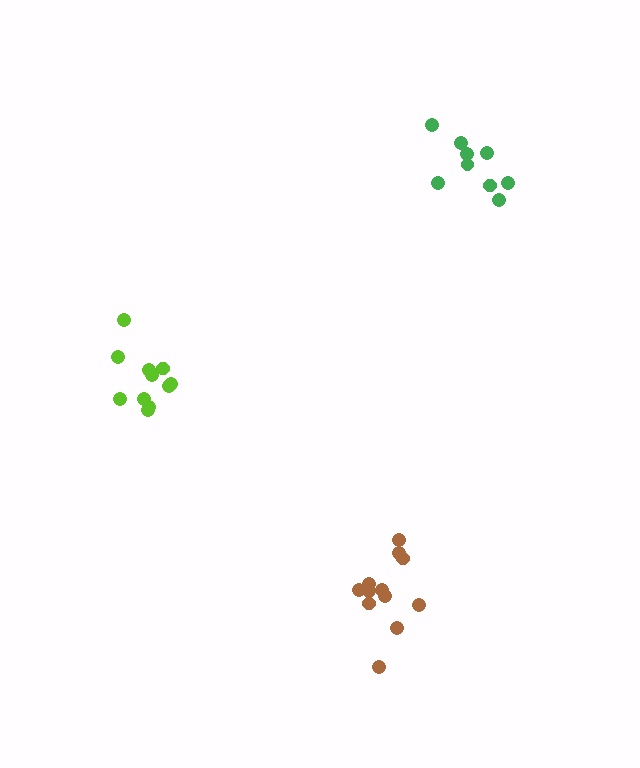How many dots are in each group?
Group 1: 9 dots, Group 2: 13 dots, Group 3: 11 dots (33 total).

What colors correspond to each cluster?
The clusters are colored: green, brown, lime.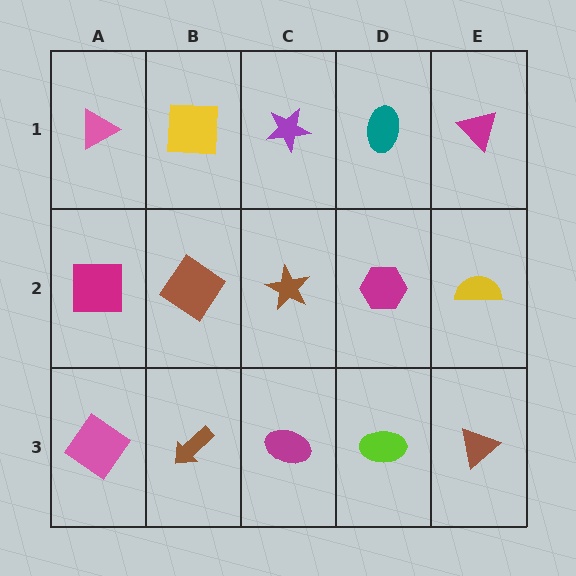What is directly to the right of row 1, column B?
A purple star.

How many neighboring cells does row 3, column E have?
2.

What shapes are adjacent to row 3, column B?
A brown diamond (row 2, column B), a pink diamond (row 3, column A), a magenta ellipse (row 3, column C).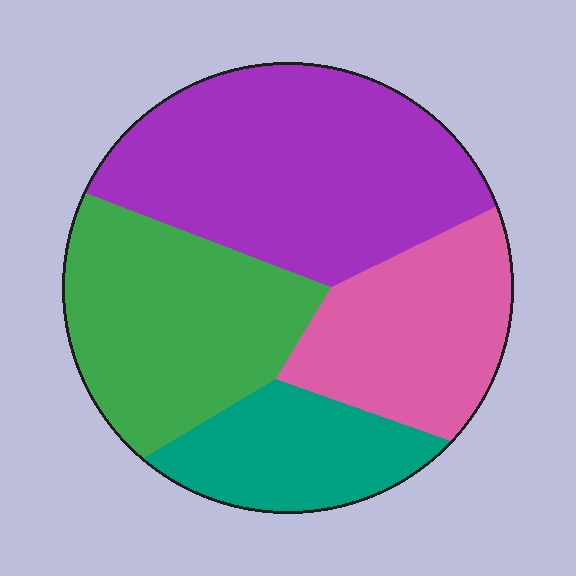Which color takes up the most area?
Purple, at roughly 35%.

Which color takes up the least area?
Teal, at roughly 15%.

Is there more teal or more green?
Green.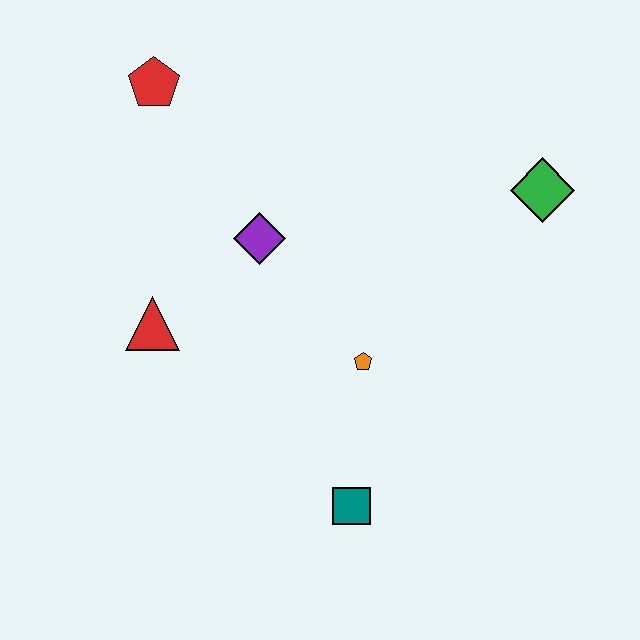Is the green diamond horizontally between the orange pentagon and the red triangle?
No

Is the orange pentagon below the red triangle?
Yes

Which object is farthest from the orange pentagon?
The red pentagon is farthest from the orange pentagon.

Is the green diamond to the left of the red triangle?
No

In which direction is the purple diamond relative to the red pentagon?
The purple diamond is below the red pentagon.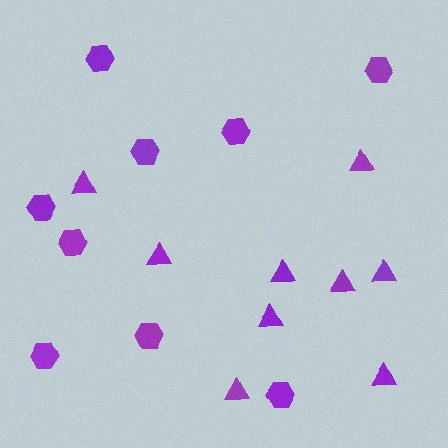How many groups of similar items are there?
There are 2 groups: one group of hexagons (9) and one group of triangles (9).